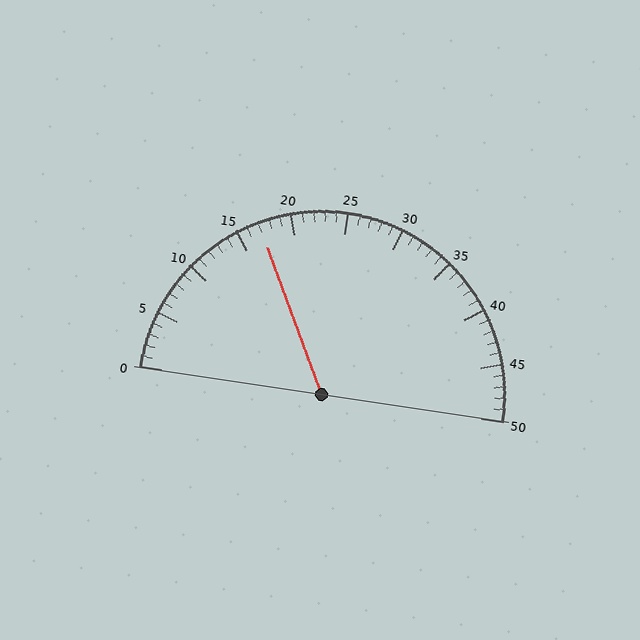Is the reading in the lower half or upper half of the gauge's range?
The reading is in the lower half of the range (0 to 50).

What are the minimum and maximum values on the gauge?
The gauge ranges from 0 to 50.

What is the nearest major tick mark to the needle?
The nearest major tick mark is 15.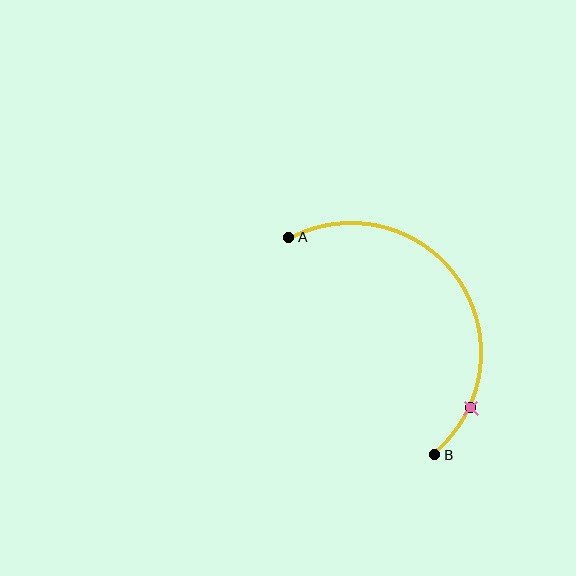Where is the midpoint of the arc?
The arc midpoint is the point on the curve farthest from the straight line joining A and B. It sits above and to the right of that line.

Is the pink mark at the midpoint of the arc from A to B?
No. The pink mark lies on the arc but is closer to endpoint B. The arc midpoint would be at the point on the curve equidistant along the arc from both A and B.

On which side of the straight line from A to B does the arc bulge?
The arc bulges above and to the right of the straight line connecting A and B.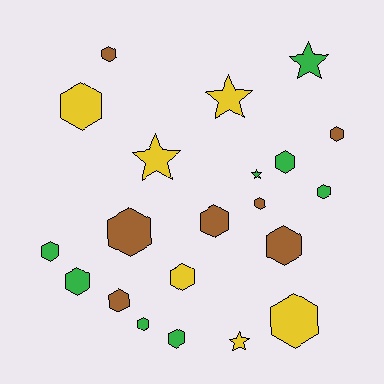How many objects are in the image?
There are 21 objects.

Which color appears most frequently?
Green, with 8 objects.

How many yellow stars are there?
There are 3 yellow stars.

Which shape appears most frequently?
Hexagon, with 16 objects.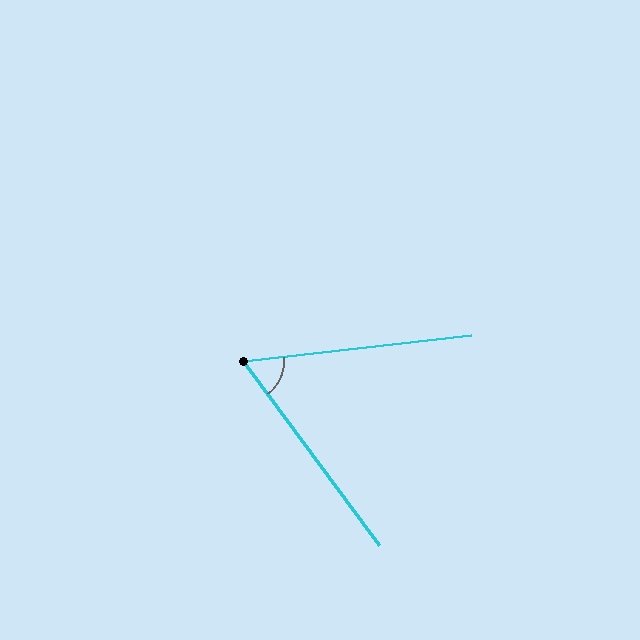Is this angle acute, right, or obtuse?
It is acute.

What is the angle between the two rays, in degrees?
Approximately 60 degrees.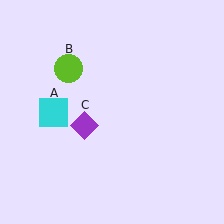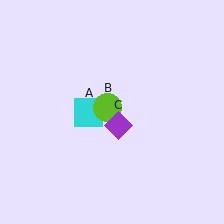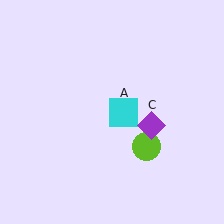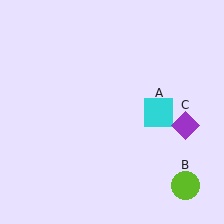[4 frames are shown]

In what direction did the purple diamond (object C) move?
The purple diamond (object C) moved right.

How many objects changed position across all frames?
3 objects changed position: cyan square (object A), lime circle (object B), purple diamond (object C).